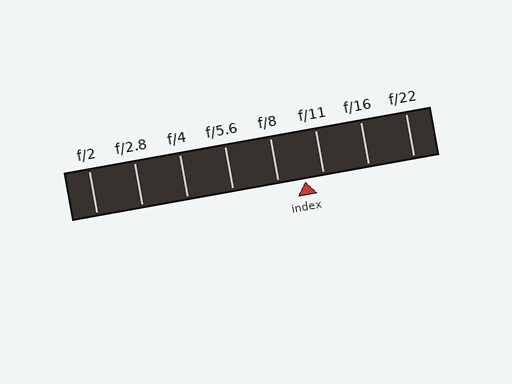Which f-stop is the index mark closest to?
The index mark is closest to f/11.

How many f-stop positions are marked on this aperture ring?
There are 8 f-stop positions marked.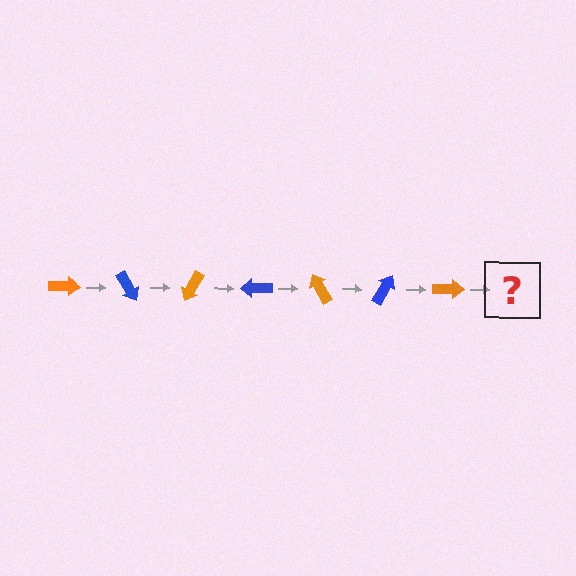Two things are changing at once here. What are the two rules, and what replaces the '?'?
The two rules are that it rotates 60 degrees each step and the color cycles through orange and blue. The '?' should be a blue arrow, rotated 420 degrees from the start.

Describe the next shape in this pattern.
It should be a blue arrow, rotated 420 degrees from the start.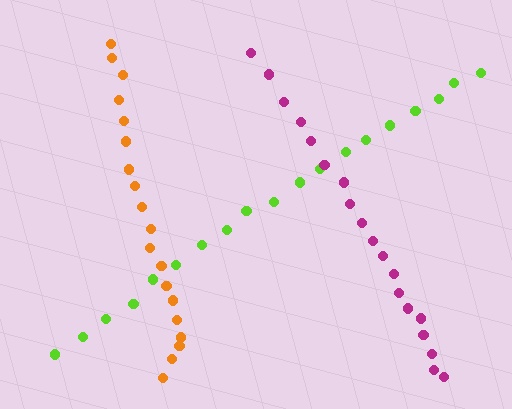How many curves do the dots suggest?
There are 3 distinct paths.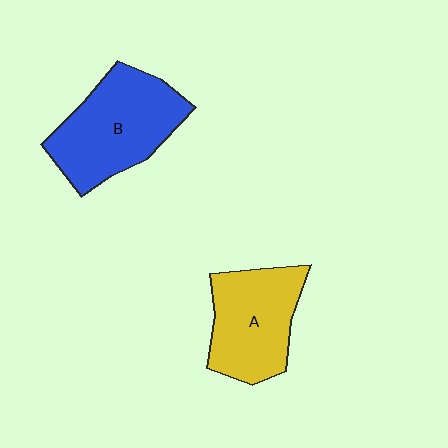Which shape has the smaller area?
Shape A (yellow).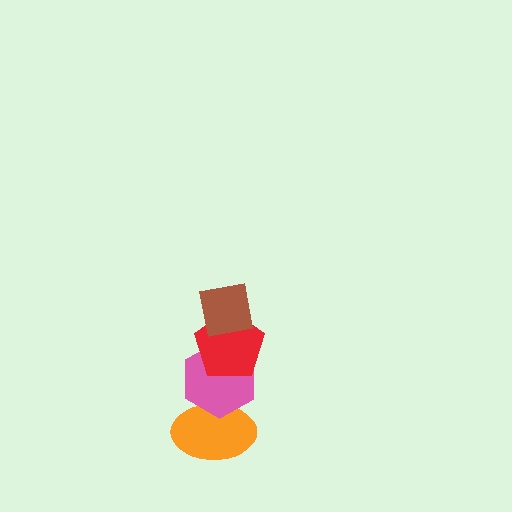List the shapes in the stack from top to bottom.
From top to bottom: the brown square, the red pentagon, the pink hexagon, the orange ellipse.